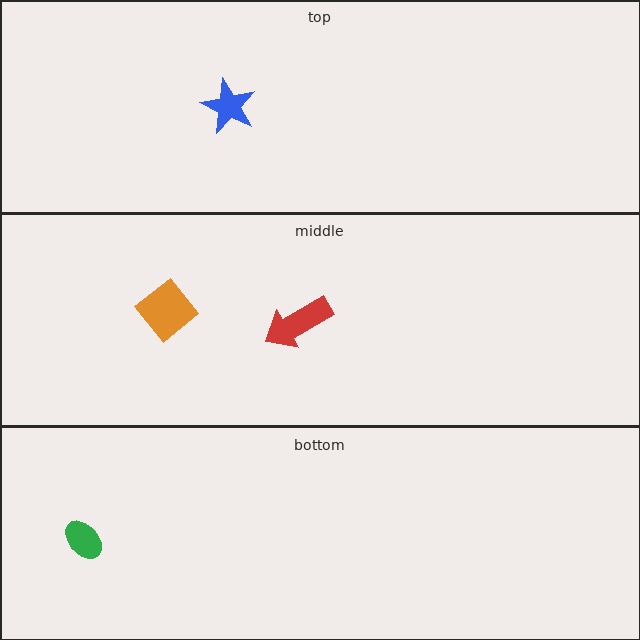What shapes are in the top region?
The blue star.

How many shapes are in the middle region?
2.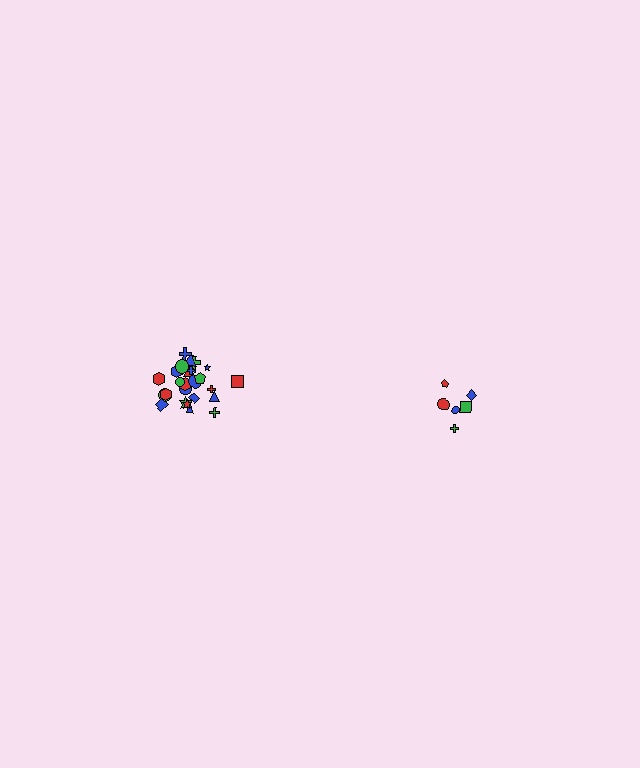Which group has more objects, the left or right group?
The left group.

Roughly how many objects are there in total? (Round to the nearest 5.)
Roughly 30 objects in total.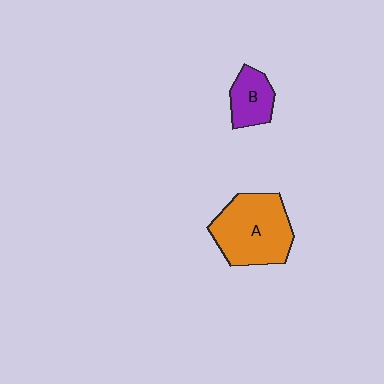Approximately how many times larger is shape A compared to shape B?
Approximately 2.2 times.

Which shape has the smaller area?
Shape B (purple).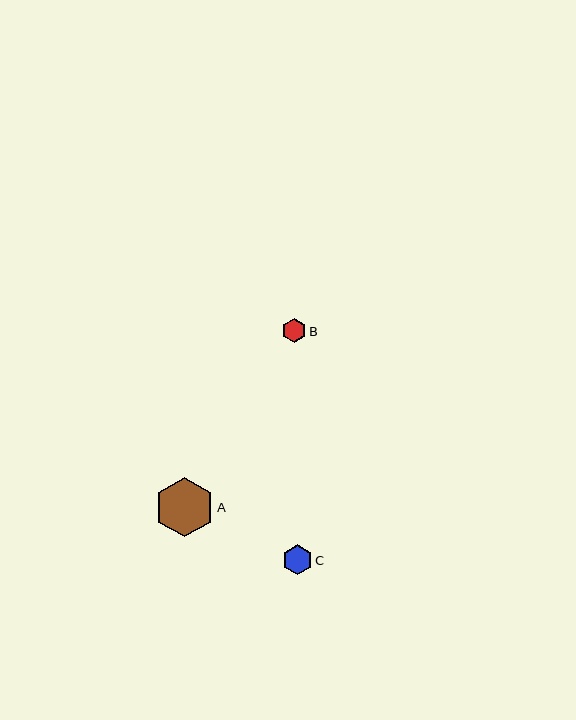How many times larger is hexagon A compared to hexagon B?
Hexagon A is approximately 2.5 times the size of hexagon B.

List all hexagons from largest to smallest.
From largest to smallest: A, C, B.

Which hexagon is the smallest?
Hexagon B is the smallest with a size of approximately 24 pixels.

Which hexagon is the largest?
Hexagon A is the largest with a size of approximately 59 pixels.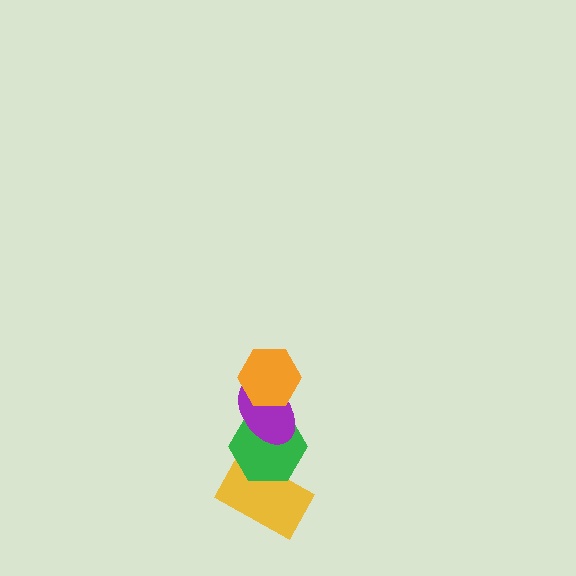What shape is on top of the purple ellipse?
The orange hexagon is on top of the purple ellipse.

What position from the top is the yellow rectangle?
The yellow rectangle is 4th from the top.